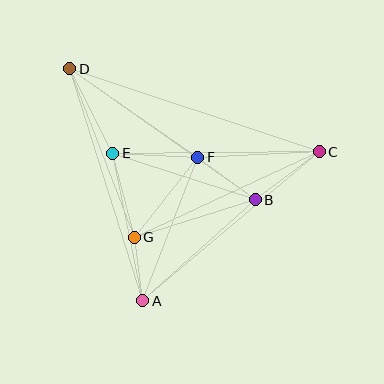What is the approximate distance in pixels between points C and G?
The distance between C and G is approximately 204 pixels.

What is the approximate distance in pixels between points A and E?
The distance between A and E is approximately 150 pixels.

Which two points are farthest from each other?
Points C and D are farthest from each other.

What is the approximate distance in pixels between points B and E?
The distance between B and E is approximately 150 pixels.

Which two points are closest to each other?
Points A and G are closest to each other.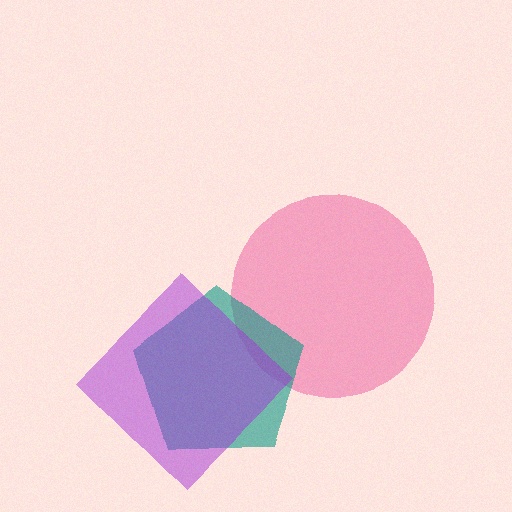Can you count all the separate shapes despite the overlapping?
Yes, there are 3 separate shapes.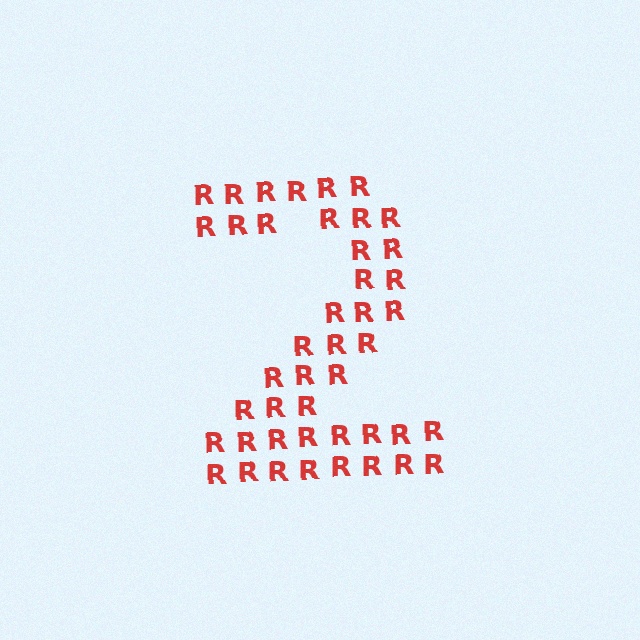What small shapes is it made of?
It is made of small letter R's.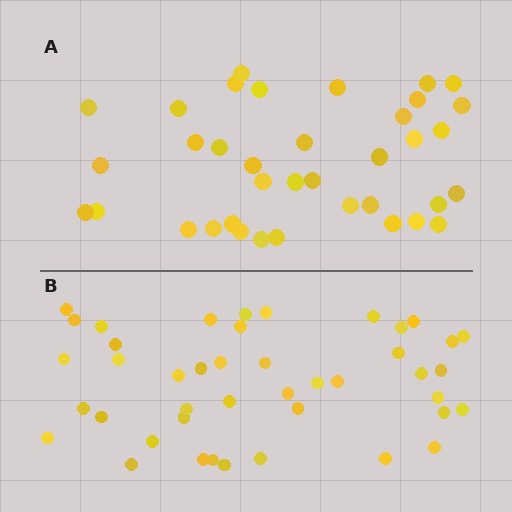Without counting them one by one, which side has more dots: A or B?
Region B (the bottom region) has more dots.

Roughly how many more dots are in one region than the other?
Region B has about 6 more dots than region A.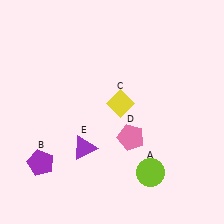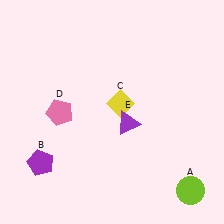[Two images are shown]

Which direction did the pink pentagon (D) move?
The pink pentagon (D) moved left.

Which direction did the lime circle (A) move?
The lime circle (A) moved right.